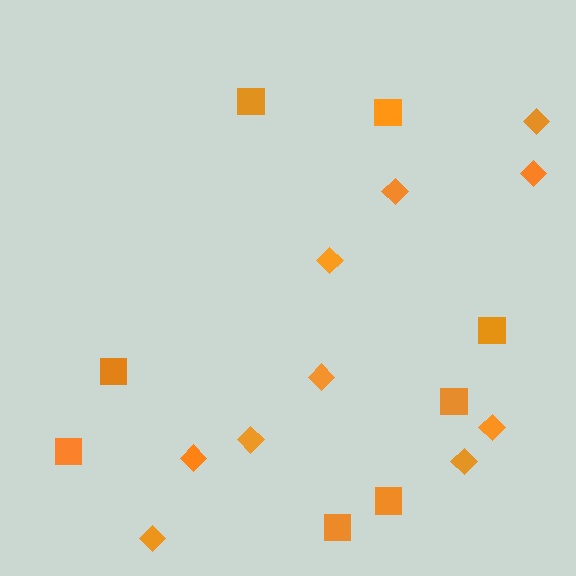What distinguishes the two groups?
There are 2 groups: one group of diamonds (10) and one group of squares (8).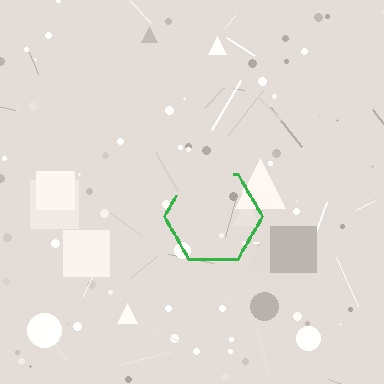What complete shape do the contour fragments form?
The contour fragments form a hexagon.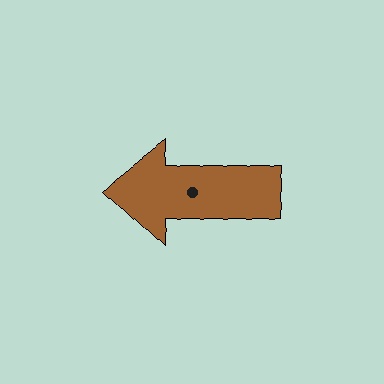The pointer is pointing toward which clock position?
Roughly 9 o'clock.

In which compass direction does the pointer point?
West.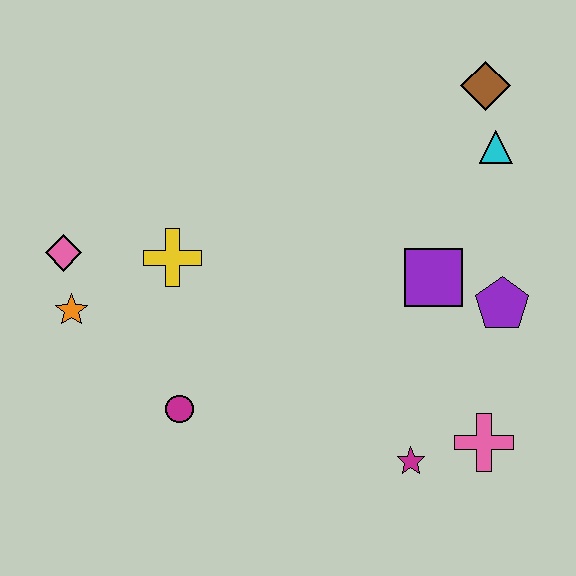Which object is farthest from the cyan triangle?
The orange star is farthest from the cyan triangle.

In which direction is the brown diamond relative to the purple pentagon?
The brown diamond is above the purple pentagon.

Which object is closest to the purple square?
The purple pentagon is closest to the purple square.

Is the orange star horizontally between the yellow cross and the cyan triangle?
No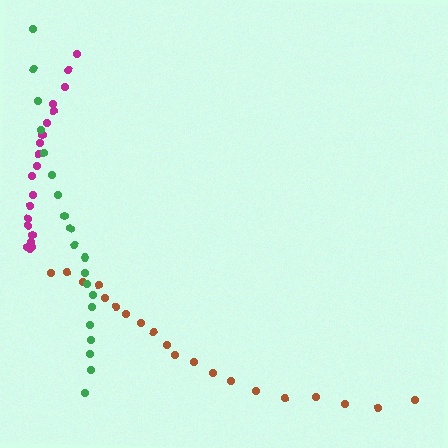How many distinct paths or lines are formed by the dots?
There are 3 distinct paths.